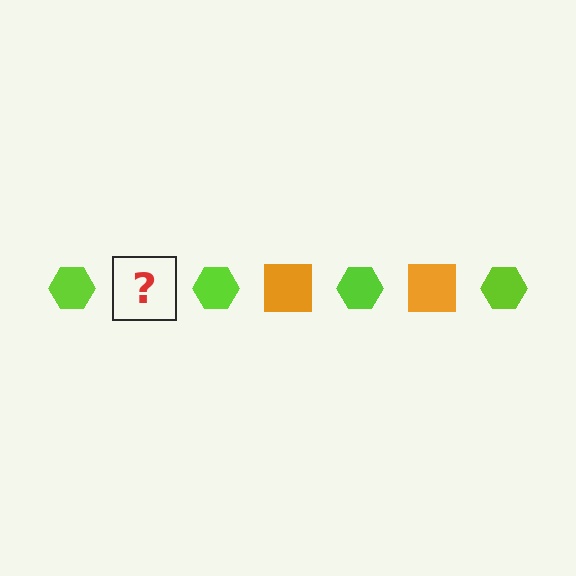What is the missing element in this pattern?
The missing element is an orange square.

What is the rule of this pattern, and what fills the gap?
The rule is that the pattern alternates between lime hexagon and orange square. The gap should be filled with an orange square.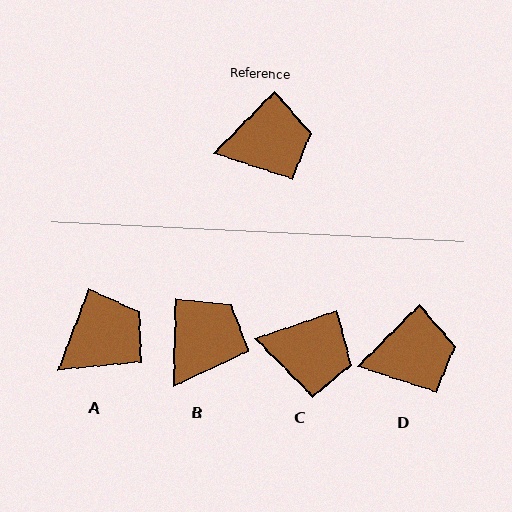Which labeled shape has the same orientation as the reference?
D.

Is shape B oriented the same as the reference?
No, it is off by about 43 degrees.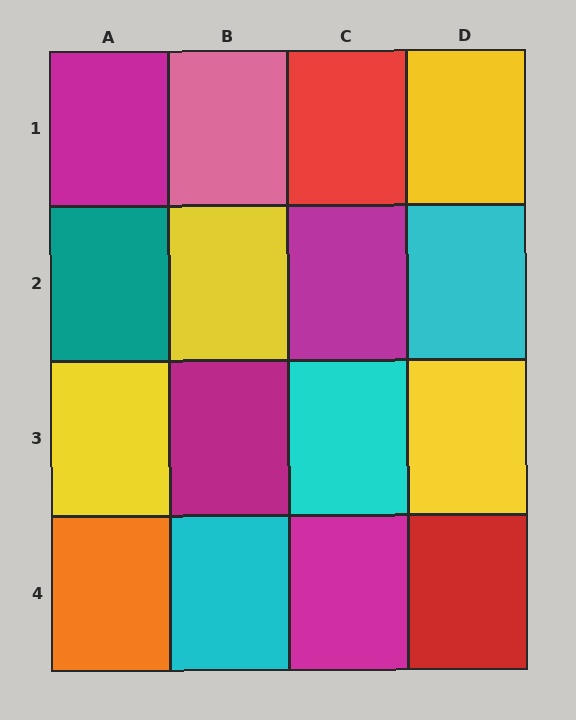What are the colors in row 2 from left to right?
Teal, yellow, magenta, cyan.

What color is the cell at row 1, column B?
Pink.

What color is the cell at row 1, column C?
Red.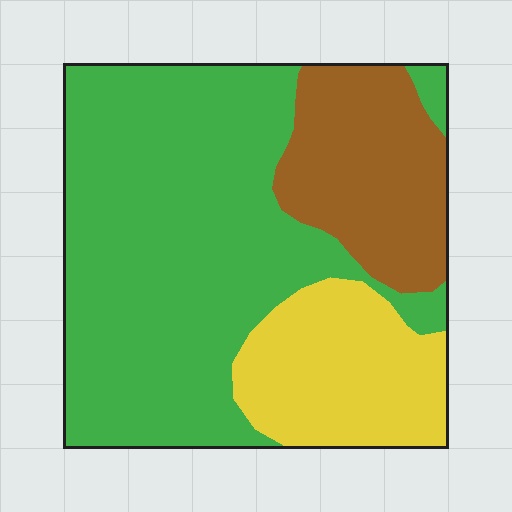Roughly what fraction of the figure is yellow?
Yellow covers around 20% of the figure.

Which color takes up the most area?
Green, at roughly 60%.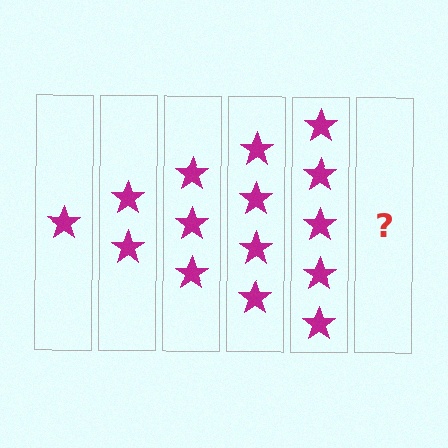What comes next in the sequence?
The next element should be 6 stars.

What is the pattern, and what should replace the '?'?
The pattern is that each step adds one more star. The '?' should be 6 stars.